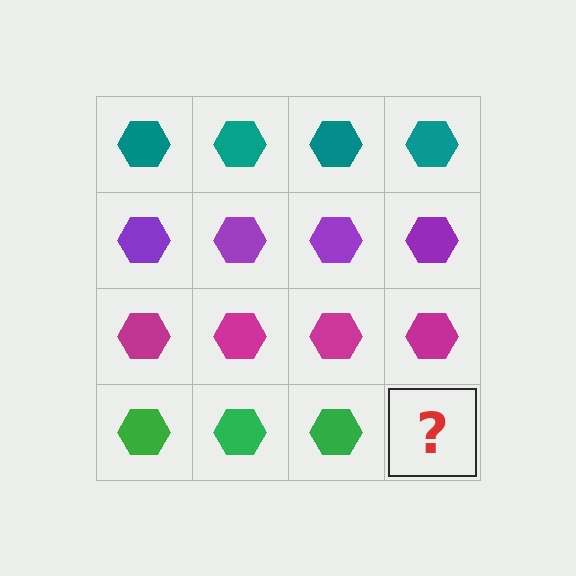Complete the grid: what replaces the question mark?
The question mark should be replaced with a green hexagon.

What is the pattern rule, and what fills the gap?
The rule is that each row has a consistent color. The gap should be filled with a green hexagon.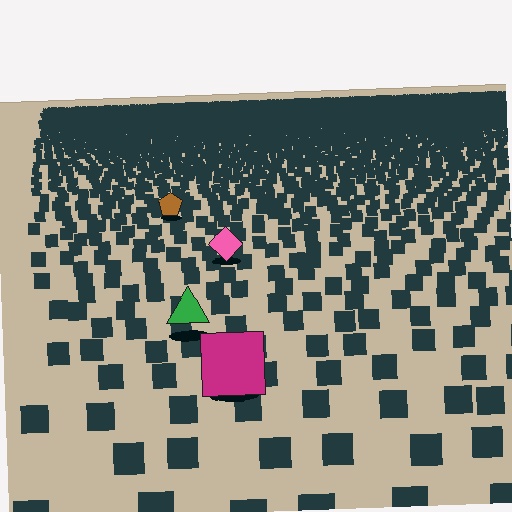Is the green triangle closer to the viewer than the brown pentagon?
Yes. The green triangle is closer — you can tell from the texture gradient: the ground texture is coarser near it.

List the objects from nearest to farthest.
From nearest to farthest: the magenta square, the green triangle, the pink diamond, the brown pentagon.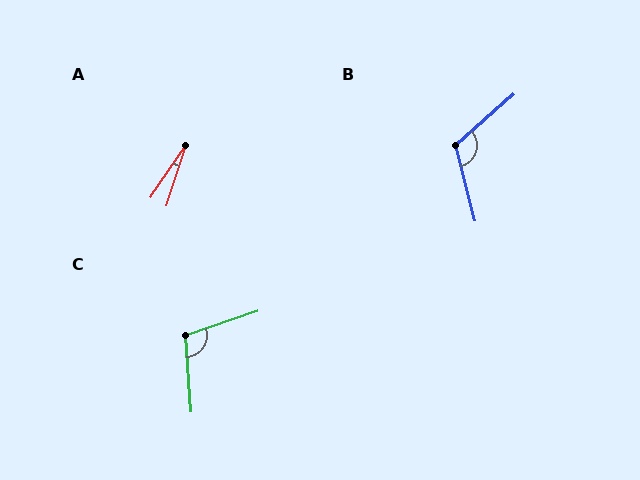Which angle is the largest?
B, at approximately 117 degrees.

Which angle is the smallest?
A, at approximately 16 degrees.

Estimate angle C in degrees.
Approximately 104 degrees.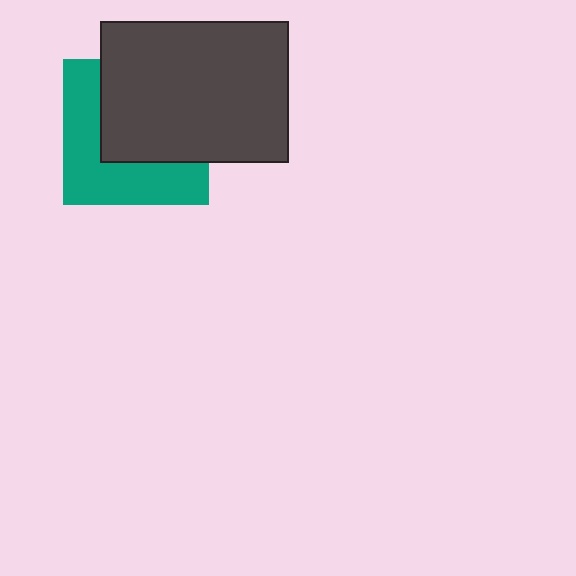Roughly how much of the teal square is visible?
About half of it is visible (roughly 46%).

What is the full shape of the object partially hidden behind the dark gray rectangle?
The partially hidden object is a teal square.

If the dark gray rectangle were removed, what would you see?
You would see the complete teal square.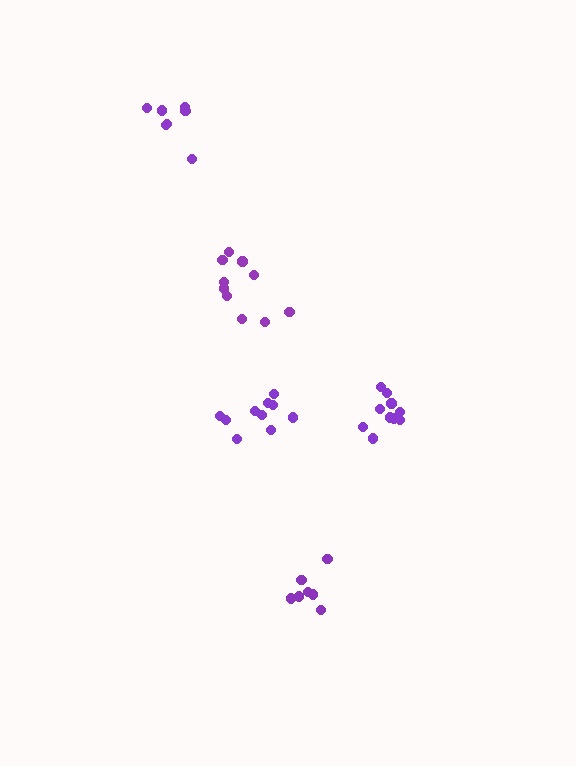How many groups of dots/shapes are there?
There are 5 groups.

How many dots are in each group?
Group 1: 10 dots, Group 2: 7 dots, Group 3: 10 dots, Group 4: 10 dots, Group 5: 7 dots (44 total).